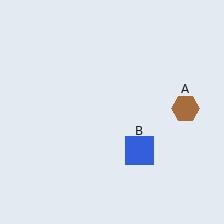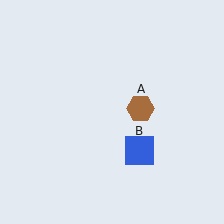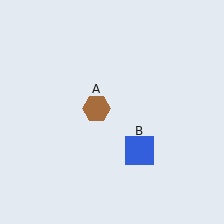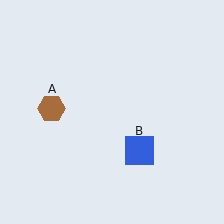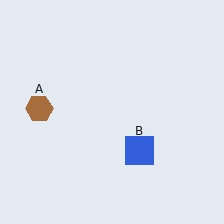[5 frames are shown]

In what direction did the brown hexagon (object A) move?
The brown hexagon (object A) moved left.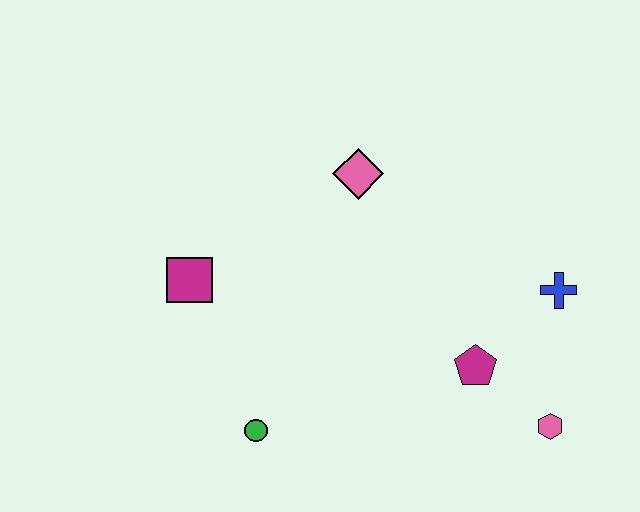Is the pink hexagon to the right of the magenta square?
Yes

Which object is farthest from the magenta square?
The pink hexagon is farthest from the magenta square.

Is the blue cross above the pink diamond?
No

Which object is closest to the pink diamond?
The magenta square is closest to the pink diamond.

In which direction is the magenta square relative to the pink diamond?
The magenta square is to the left of the pink diamond.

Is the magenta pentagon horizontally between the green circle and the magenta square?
No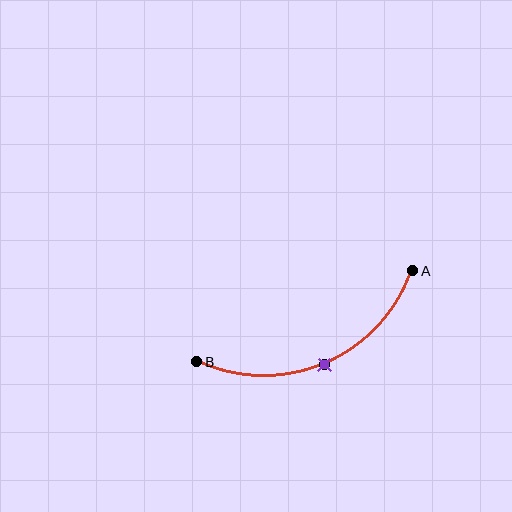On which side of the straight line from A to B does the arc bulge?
The arc bulges below the straight line connecting A and B.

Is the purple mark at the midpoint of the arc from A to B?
Yes. The purple mark lies on the arc at equal arc-length from both A and B — it is the arc midpoint.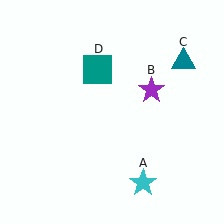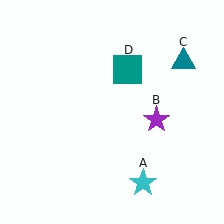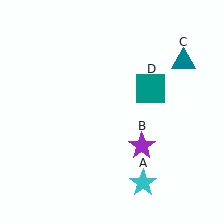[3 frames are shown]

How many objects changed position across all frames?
2 objects changed position: purple star (object B), teal square (object D).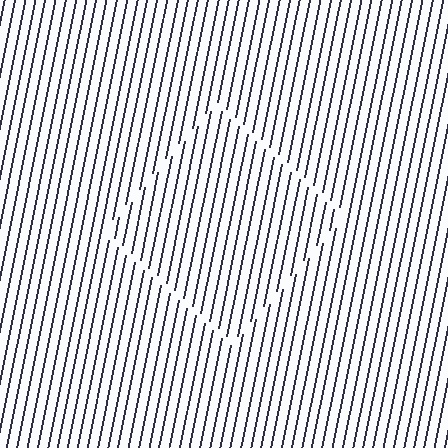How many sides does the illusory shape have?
4 sides — the line-ends trace a square.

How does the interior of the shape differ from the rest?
The interior of the shape contains the same grating, shifted by half a period — the contour is defined by the phase discontinuity where line-ends from the inner and outer gratings abut.